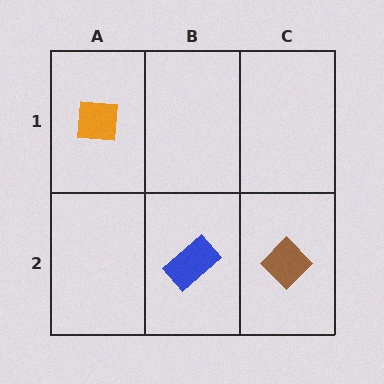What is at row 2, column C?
A brown diamond.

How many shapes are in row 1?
1 shape.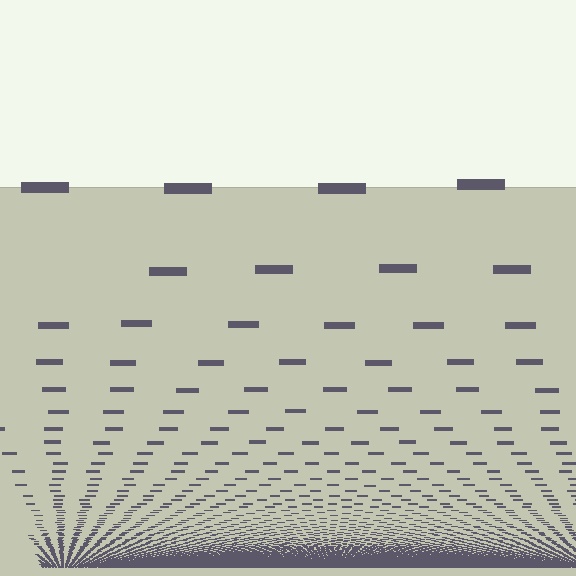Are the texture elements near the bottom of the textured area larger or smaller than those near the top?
Smaller. The gradient is inverted — elements near the bottom are smaller and denser.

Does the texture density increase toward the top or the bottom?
Density increases toward the bottom.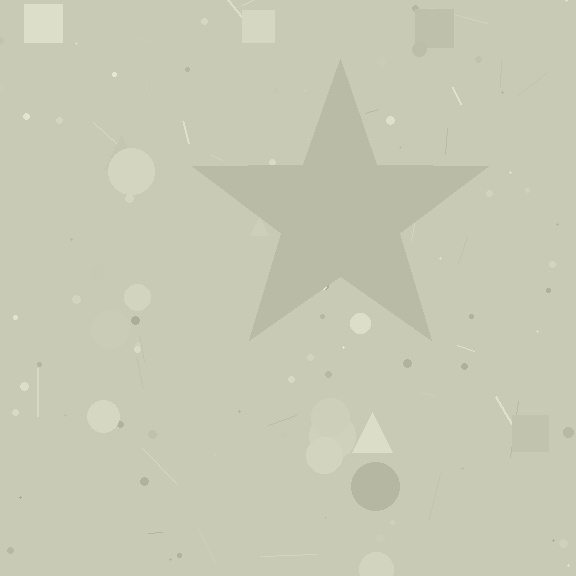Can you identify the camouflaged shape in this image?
The camouflaged shape is a star.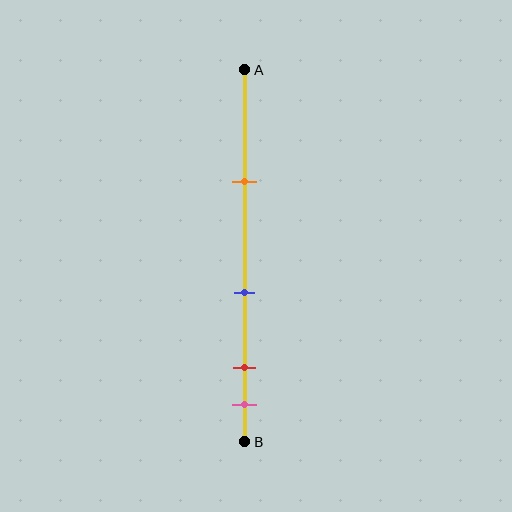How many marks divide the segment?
There are 4 marks dividing the segment.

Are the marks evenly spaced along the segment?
No, the marks are not evenly spaced.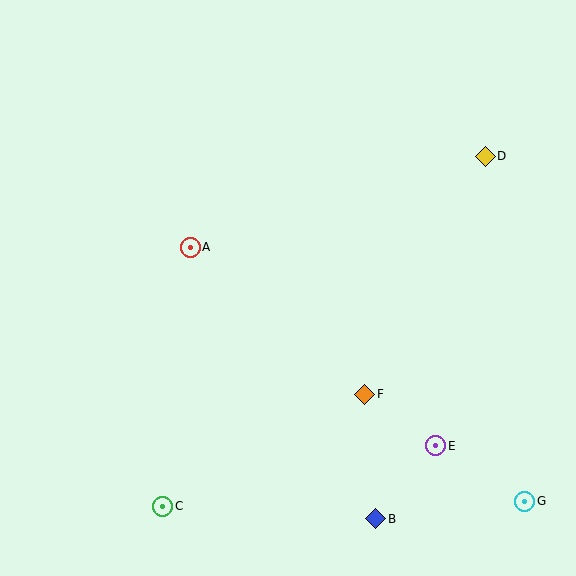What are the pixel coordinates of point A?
Point A is at (190, 247).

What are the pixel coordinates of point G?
Point G is at (525, 501).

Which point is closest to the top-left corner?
Point A is closest to the top-left corner.